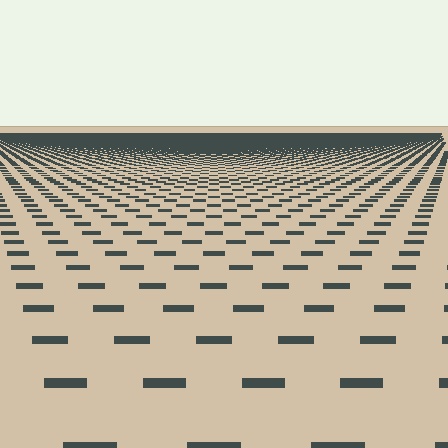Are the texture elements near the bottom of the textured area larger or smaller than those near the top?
Larger. Near the bottom, elements are closer to the viewer and appear at a bigger on-screen size.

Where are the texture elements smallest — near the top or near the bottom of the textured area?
Near the top.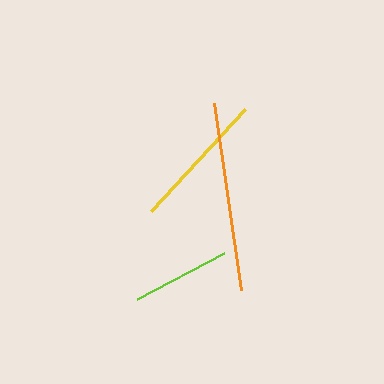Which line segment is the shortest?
The lime line is the shortest at approximately 98 pixels.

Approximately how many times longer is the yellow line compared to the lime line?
The yellow line is approximately 1.4 times the length of the lime line.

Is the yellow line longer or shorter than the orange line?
The orange line is longer than the yellow line.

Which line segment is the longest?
The orange line is the longest at approximately 189 pixels.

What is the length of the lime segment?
The lime segment is approximately 98 pixels long.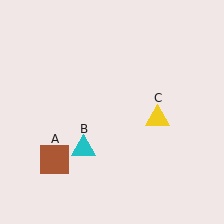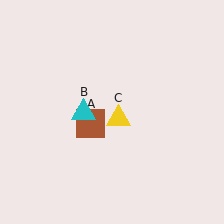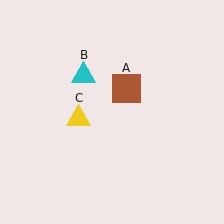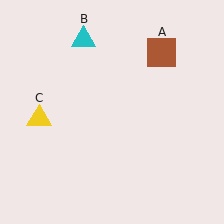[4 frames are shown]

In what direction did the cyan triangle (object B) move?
The cyan triangle (object B) moved up.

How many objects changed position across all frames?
3 objects changed position: brown square (object A), cyan triangle (object B), yellow triangle (object C).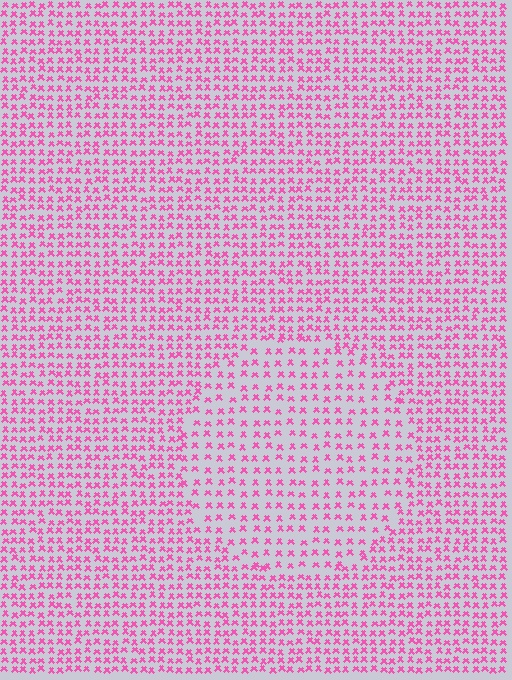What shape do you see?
I see a circle.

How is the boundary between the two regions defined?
The boundary is defined by a change in element density (approximately 1.7x ratio). All elements are the same color, size, and shape.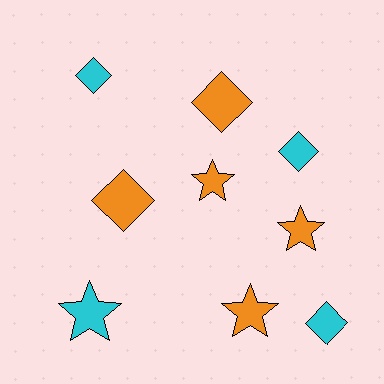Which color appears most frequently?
Orange, with 5 objects.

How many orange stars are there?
There are 3 orange stars.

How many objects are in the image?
There are 9 objects.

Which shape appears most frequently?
Diamond, with 5 objects.